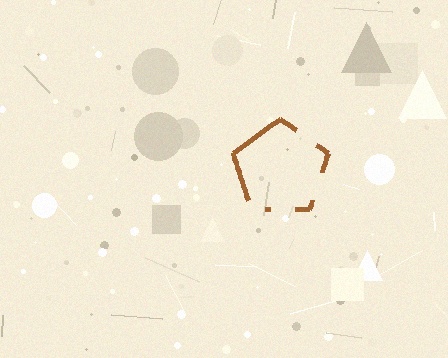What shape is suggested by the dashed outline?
The dashed outline suggests a pentagon.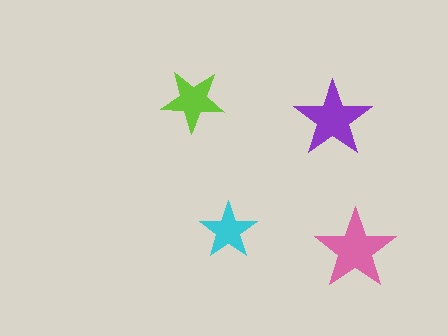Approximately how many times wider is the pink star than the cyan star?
About 1.5 times wider.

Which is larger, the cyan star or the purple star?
The purple one.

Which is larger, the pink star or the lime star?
The pink one.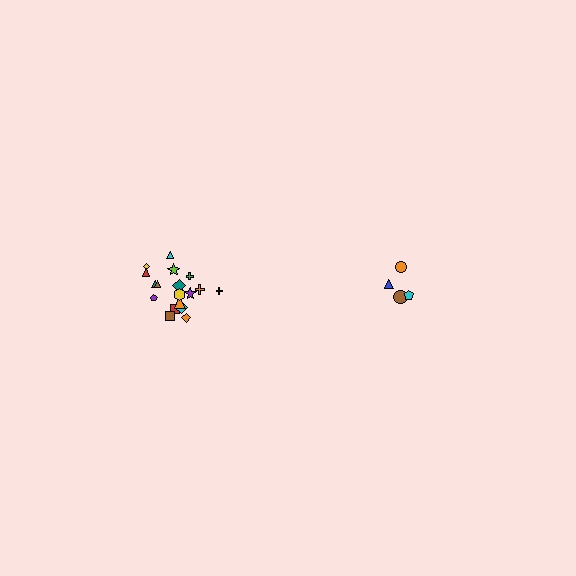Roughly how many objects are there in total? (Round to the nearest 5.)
Roughly 20 objects in total.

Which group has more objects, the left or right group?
The left group.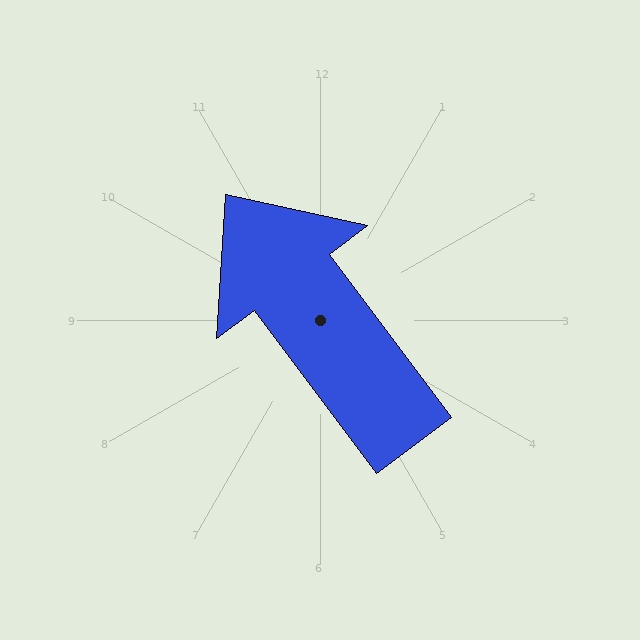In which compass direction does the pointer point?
Northwest.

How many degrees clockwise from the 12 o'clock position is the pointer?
Approximately 323 degrees.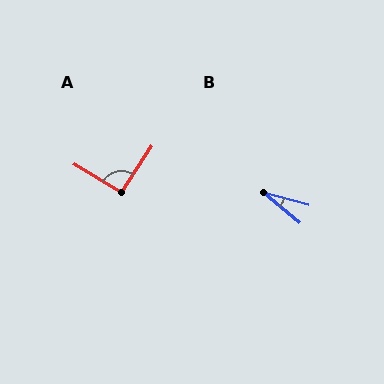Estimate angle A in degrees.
Approximately 93 degrees.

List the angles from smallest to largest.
B (25°), A (93°).